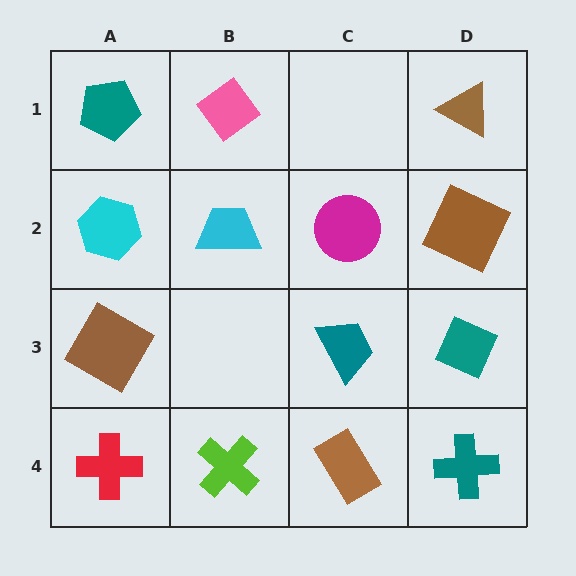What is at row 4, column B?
A lime cross.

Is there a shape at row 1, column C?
No, that cell is empty.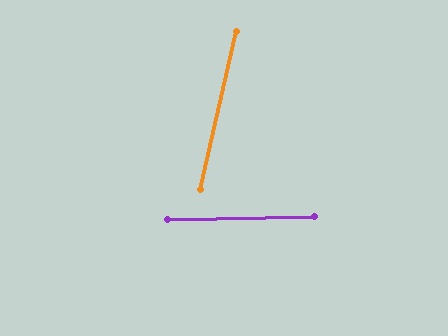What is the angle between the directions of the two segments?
Approximately 76 degrees.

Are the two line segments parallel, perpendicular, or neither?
Neither parallel nor perpendicular — they differ by about 76°.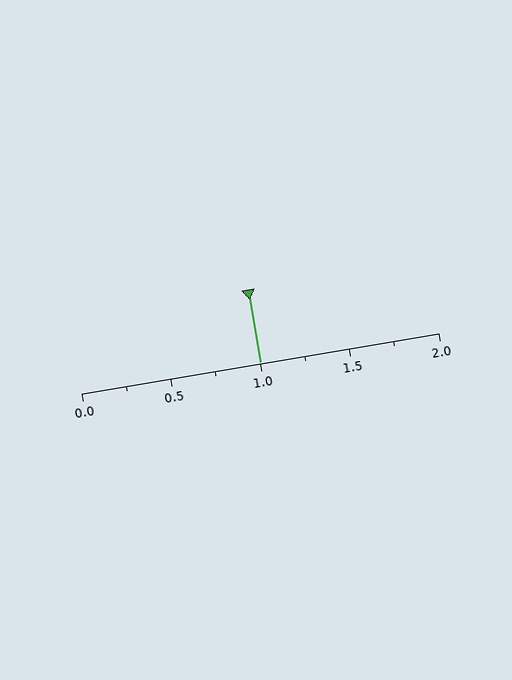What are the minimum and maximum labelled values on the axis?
The axis runs from 0.0 to 2.0.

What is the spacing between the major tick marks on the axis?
The major ticks are spaced 0.5 apart.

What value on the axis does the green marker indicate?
The marker indicates approximately 1.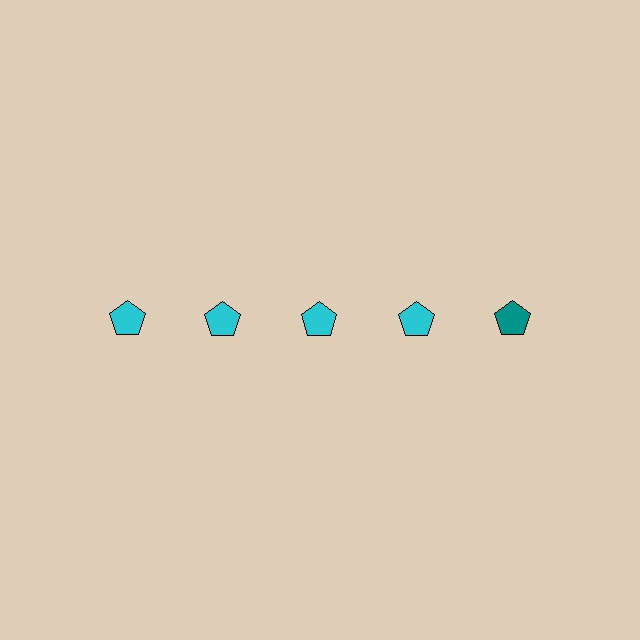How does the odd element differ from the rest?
It has a different color: teal instead of cyan.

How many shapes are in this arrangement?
There are 5 shapes arranged in a grid pattern.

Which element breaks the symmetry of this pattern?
The teal pentagon in the top row, rightmost column breaks the symmetry. All other shapes are cyan pentagons.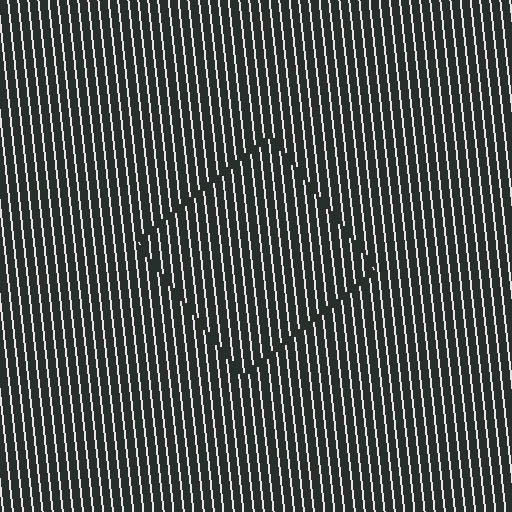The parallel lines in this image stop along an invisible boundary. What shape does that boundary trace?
An illusory square. The interior of the shape contains the same grating, shifted by half a period — the contour is defined by the phase discontinuity where line-ends from the inner and outer gratings abut.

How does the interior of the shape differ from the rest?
The interior of the shape contains the same grating, shifted by half a period — the contour is defined by the phase discontinuity where line-ends from the inner and outer gratings abut.